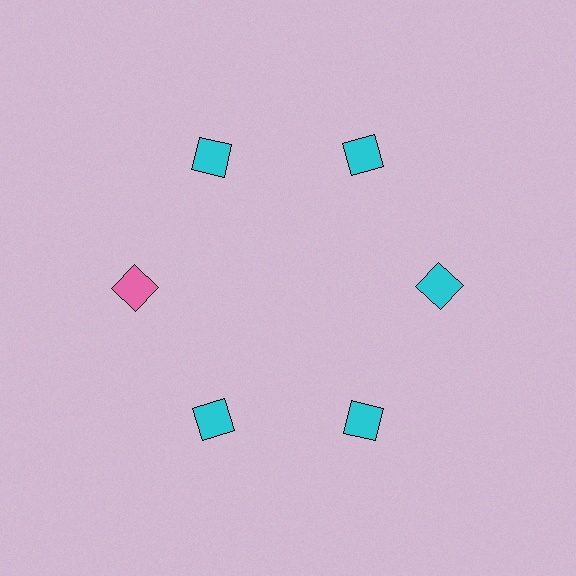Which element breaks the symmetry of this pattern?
The pink diamond at roughly the 9 o'clock position breaks the symmetry. All other shapes are cyan diamonds.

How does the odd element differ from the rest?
It has a different color: pink instead of cyan.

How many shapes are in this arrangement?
There are 6 shapes arranged in a ring pattern.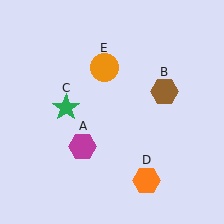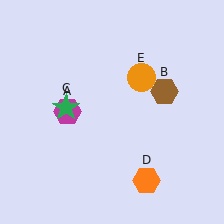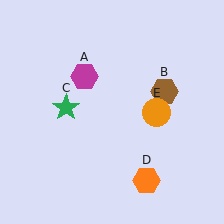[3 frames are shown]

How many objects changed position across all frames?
2 objects changed position: magenta hexagon (object A), orange circle (object E).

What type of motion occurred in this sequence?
The magenta hexagon (object A), orange circle (object E) rotated clockwise around the center of the scene.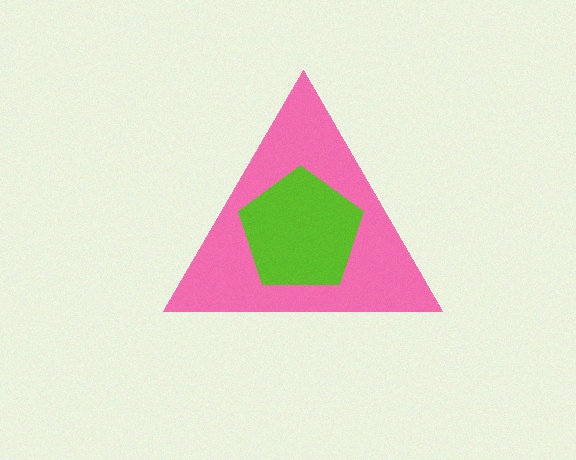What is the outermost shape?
The pink triangle.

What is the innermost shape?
The lime pentagon.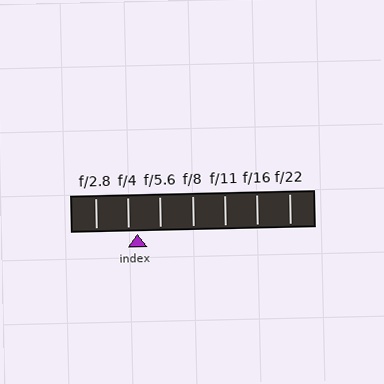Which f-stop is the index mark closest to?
The index mark is closest to f/4.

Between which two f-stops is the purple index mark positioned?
The index mark is between f/4 and f/5.6.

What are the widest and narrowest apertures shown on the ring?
The widest aperture shown is f/2.8 and the narrowest is f/22.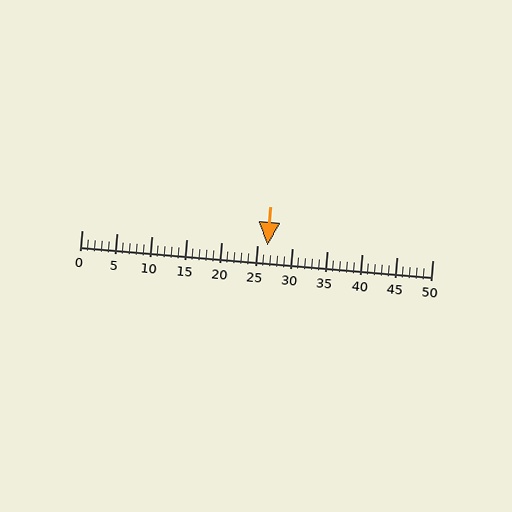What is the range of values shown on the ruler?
The ruler shows values from 0 to 50.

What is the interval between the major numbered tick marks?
The major tick marks are spaced 5 units apart.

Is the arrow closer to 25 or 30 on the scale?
The arrow is closer to 25.